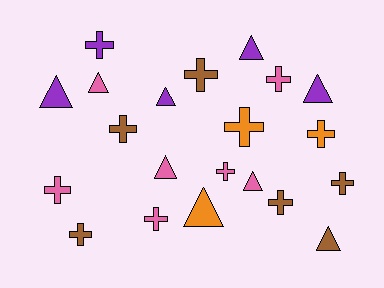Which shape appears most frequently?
Cross, with 12 objects.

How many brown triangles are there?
There is 1 brown triangle.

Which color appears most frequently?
Pink, with 7 objects.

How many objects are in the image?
There are 21 objects.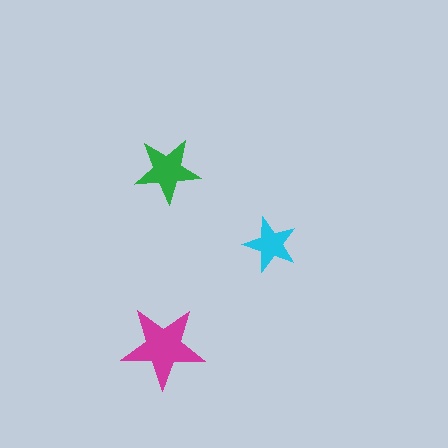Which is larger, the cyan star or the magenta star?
The magenta one.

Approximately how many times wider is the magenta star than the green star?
About 1.5 times wider.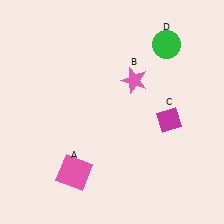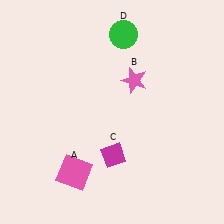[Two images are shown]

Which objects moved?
The objects that moved are: the magenta diamond (C), the green circle (D).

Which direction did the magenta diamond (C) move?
The magenta diamond (C) moved left.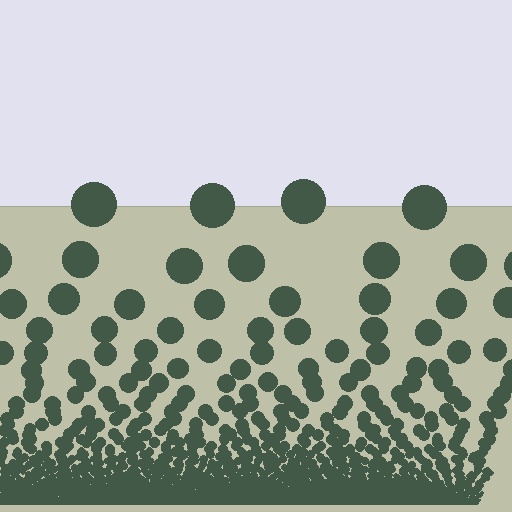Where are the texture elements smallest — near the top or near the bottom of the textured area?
Near the bottom.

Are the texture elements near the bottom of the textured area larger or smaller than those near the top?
Smaller. The gradient is inverted — elements near the bottom are smaller and denser.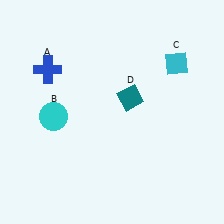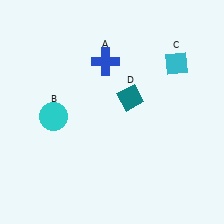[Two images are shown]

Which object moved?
The blue cross (A) moved right.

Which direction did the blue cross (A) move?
The blue cross (A) moved right.